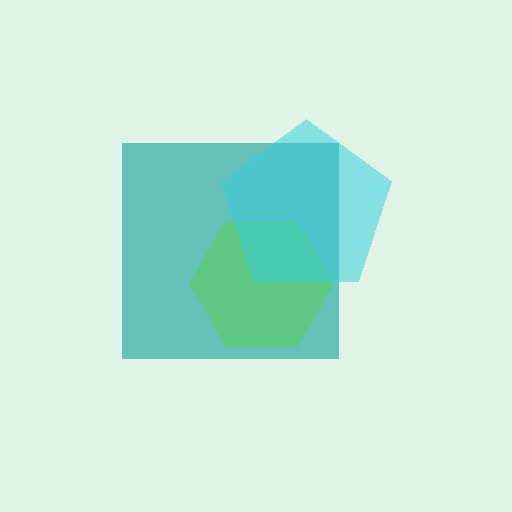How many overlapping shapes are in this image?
There are 3 overlapping shapes in the image.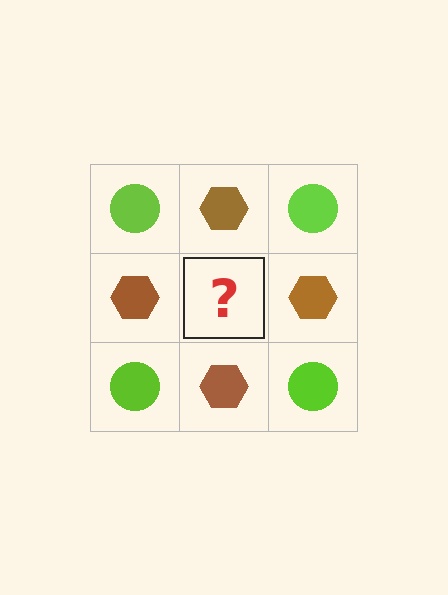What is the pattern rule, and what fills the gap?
The rule is that it alternates lime circle and brown hexagon in a checkerboard pattern. The gap should be filled with a lime circle.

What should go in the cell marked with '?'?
The missing cell should contain a lime circle.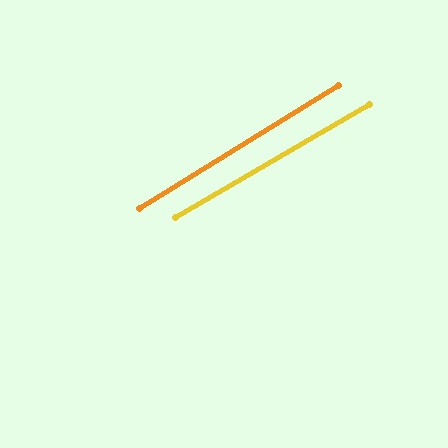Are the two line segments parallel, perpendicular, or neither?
Parallel — their directions differ by only 1.4°.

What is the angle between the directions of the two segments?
Approximately 1 degree.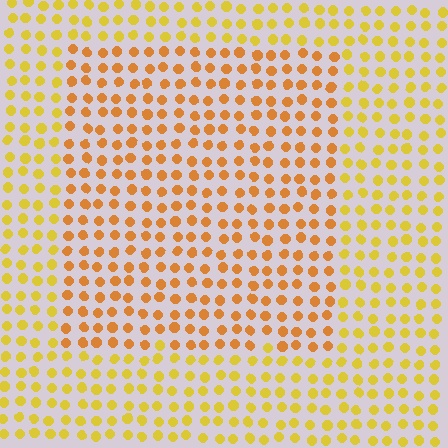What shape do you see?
I see a rectangle.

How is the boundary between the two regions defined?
The boundary is defined purely by a slight shift in hue (about 25 degrees). Spacing, size, and orientation are identical on both sides.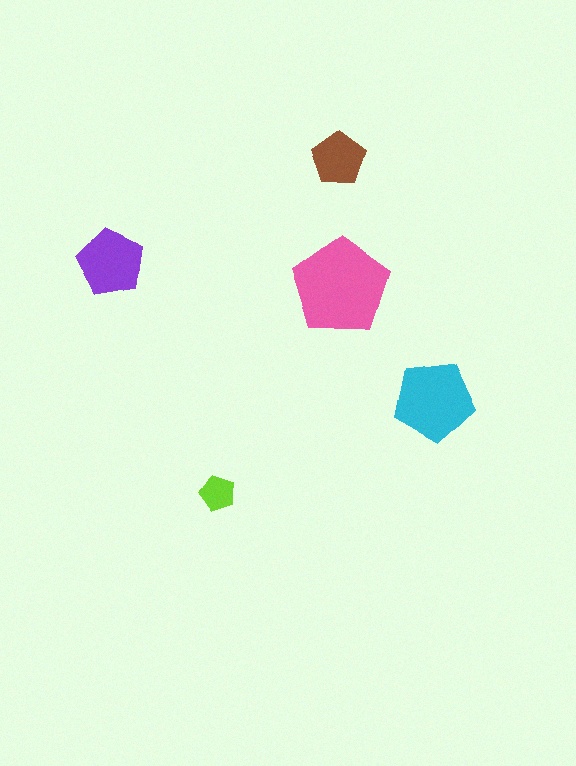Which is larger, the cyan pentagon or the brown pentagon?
The cyan one.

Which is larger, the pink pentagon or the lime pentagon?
The pink one.